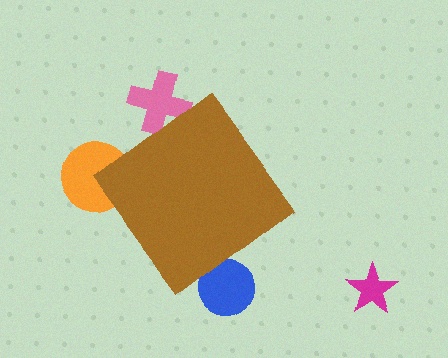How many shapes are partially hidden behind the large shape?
3 shapes are partially hidden.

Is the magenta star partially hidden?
No, the magenta star is fully visible.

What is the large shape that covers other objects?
A brown diamond.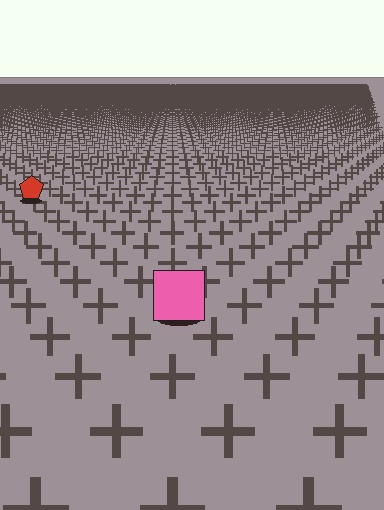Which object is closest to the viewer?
The pink square is closest. The texture marks near it are larger and more spread out.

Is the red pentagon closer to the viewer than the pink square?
No. The pink square is closer — you can tell from the texture gradient: the ground texture is coarser near it.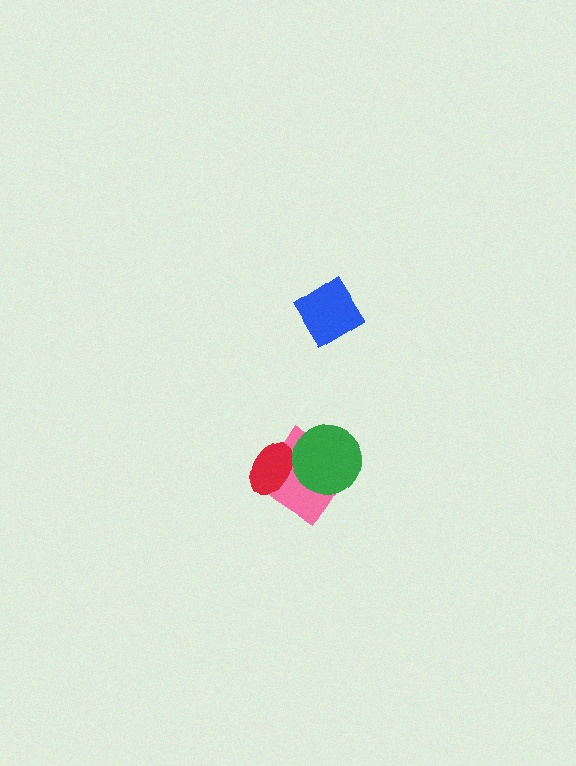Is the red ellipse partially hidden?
Yes, it is partially covered by another shape.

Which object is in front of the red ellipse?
The green circle is in front of the red ellipse.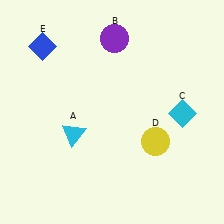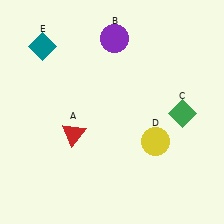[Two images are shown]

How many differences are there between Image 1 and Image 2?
There are 3 differences between the two images.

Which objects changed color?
A changed from cyan to red. C changed from cyan to green. E changed from blue to teal.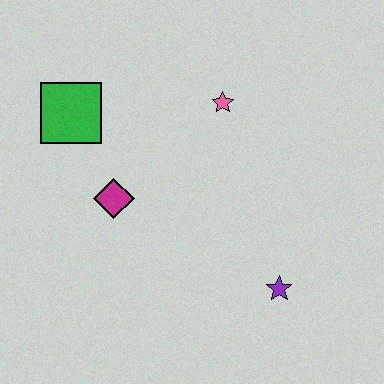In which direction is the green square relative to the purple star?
The green square is to the left of the purple star.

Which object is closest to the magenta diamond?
The green square is closest to the magenta diamond.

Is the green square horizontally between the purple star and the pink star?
No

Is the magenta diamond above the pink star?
No